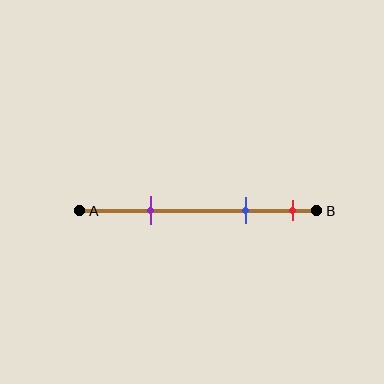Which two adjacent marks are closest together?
The blue and red marks are the closest adjacent pair.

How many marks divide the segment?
There are 3 marks dividing the segment.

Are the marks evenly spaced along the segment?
No, the marks are not evenly spaced.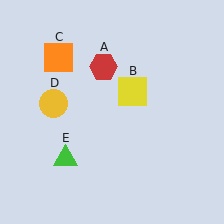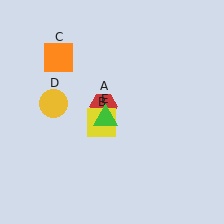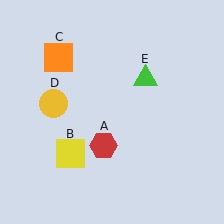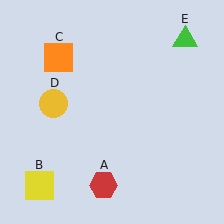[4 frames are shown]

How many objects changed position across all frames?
3 objects changed position: red hexagon (object A), yellow square (object B), green triangle (object E).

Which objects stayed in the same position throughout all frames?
Orange square (object C) and yellow circle (object D) remained stationary.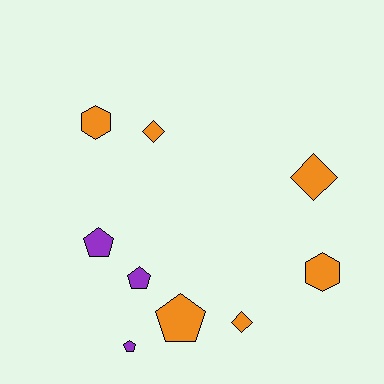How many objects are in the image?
There are 9 objects.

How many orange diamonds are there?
There are 3 orange diamonds.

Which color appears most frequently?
Orange, with 6 objects.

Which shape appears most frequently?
Pentagon, with 4 objects.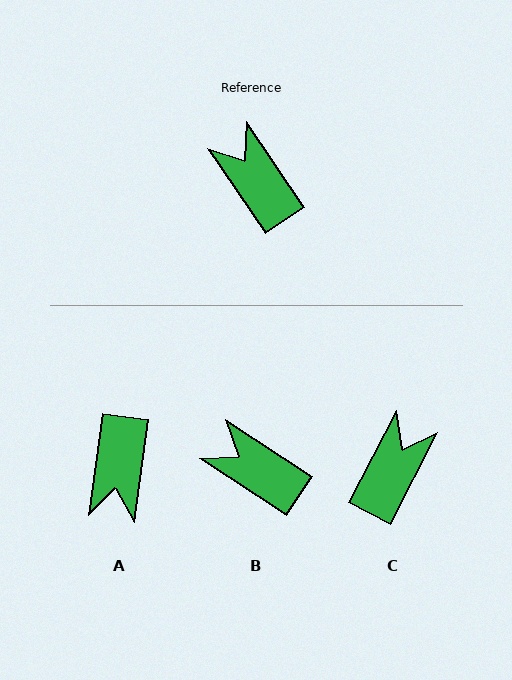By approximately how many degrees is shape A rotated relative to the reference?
Approximately 138 degrees counter-clockwise.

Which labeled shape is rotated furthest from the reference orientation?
A, about 138 degrees away.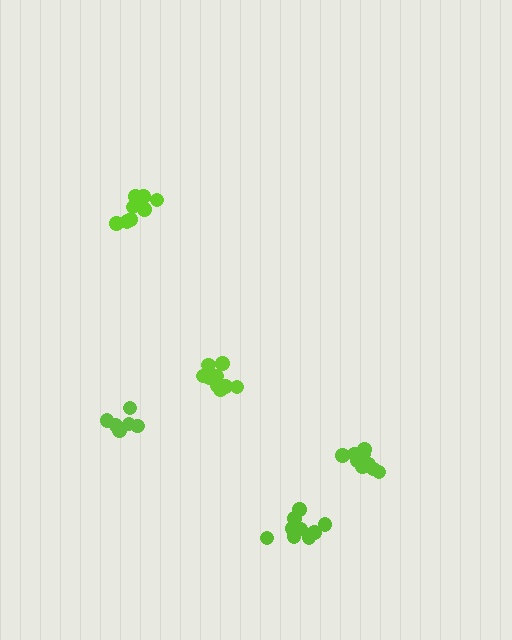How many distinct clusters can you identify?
There are 5 distinct clusters.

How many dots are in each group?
Group 1: 10 dots, Group 2: 7 dots, Group 3: 9 dots, Group 4: 12 dots, Group 5: 9 dots (47 total).